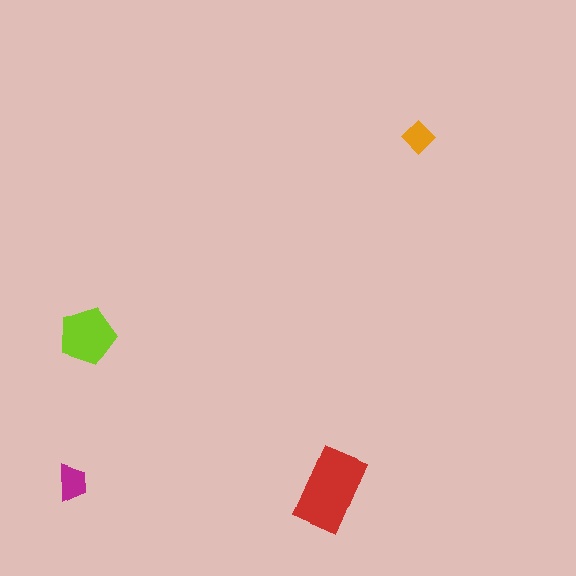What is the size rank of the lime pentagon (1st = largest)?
2nd.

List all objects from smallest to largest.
The orange diamond, the magenta trapezoid, the lime pentagon, the red rectangle.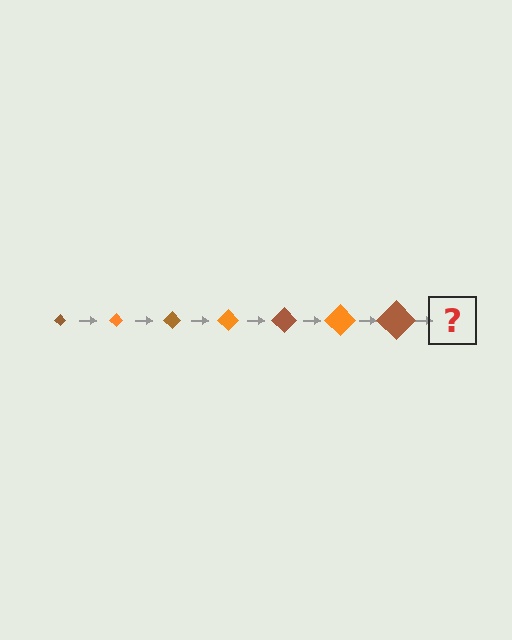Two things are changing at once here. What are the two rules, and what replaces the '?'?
The two rules are that the diamond grows larger each step and the color cycles through brown and orange. The '?' should be an orange diamond, larger than the previous one.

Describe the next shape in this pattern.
It should be an orange diamond, larger than the previous one.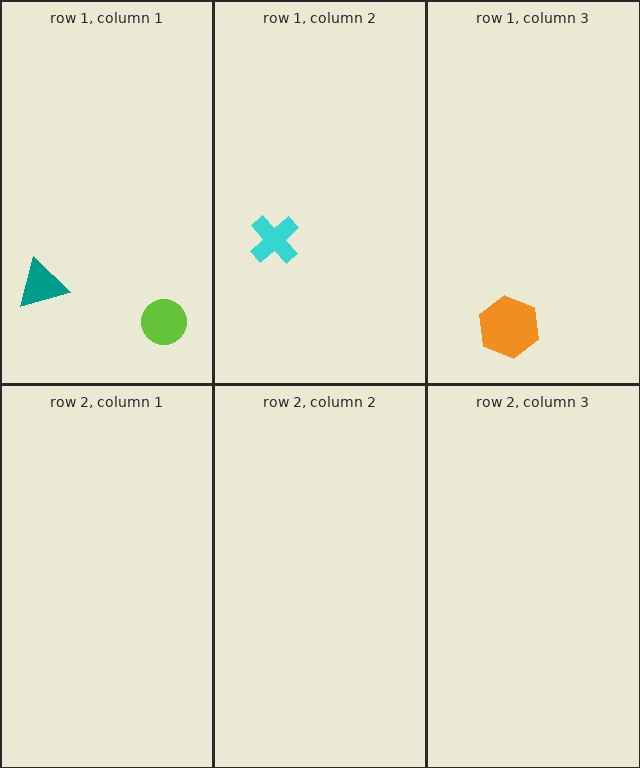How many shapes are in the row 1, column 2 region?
1.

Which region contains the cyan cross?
The row 1, column 2 region.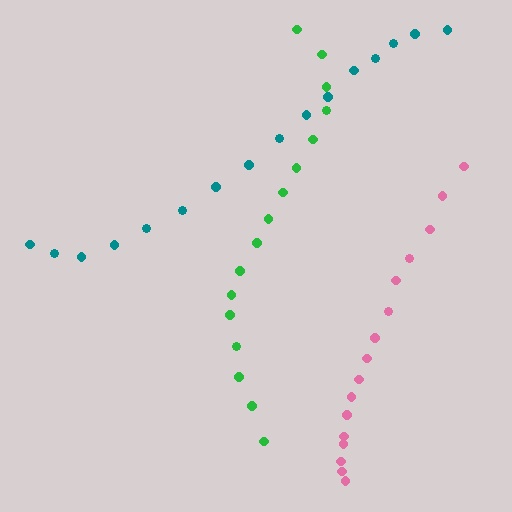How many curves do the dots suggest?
There are 3 distinct paths.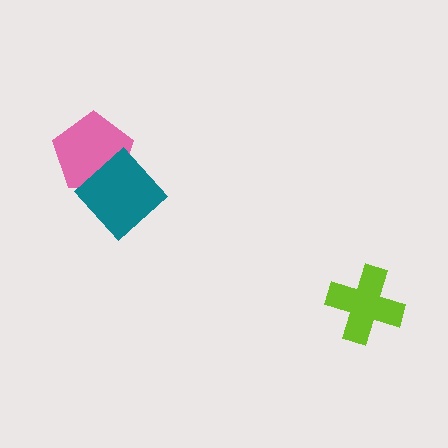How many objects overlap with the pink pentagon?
1 object overlaps with the pink pentagon.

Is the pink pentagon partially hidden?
Yes, it is partially covered by another shape.